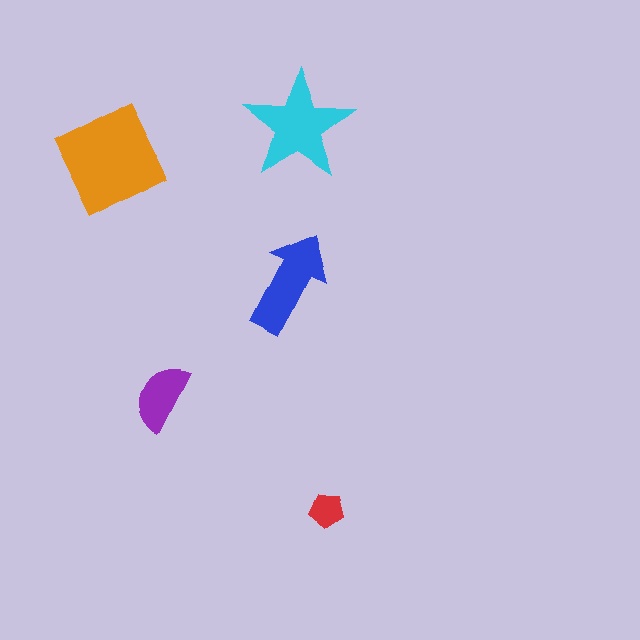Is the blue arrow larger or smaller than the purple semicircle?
Larger.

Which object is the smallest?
The red pentagon.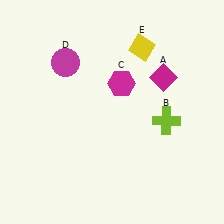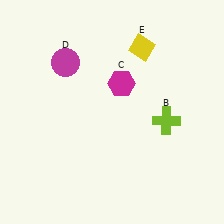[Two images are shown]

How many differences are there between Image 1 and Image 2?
There is 1 difference between the two images.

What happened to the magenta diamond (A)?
The magenta diamond (A) was removed in Image 2. It was in the top-right area of Image 1.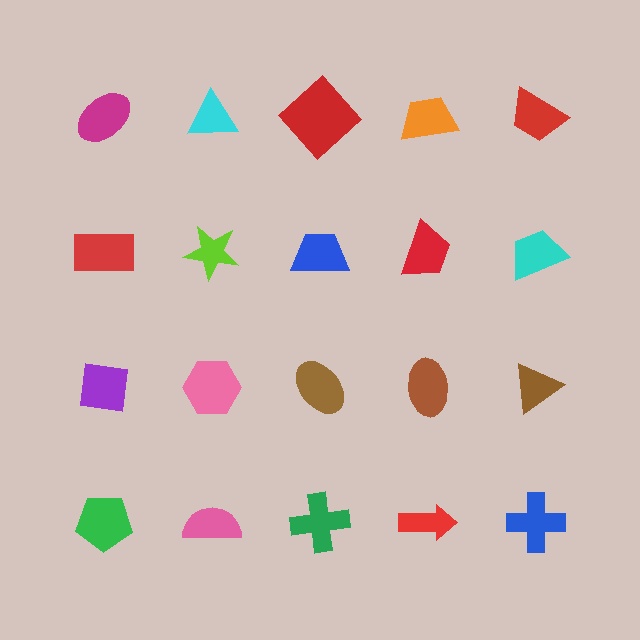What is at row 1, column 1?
A magenta ellipse.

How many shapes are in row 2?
5 shapes.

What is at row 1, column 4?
An orange trapezoid.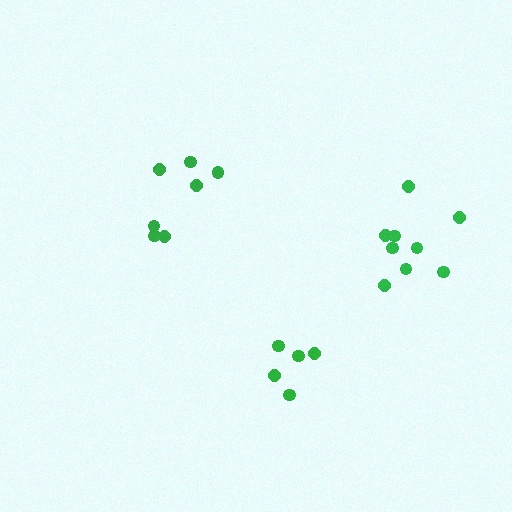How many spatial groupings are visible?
There are 3 spatial groupings.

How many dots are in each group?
Group 1: 7 dots, Group 2: 9 dots, Group 3: 5 dots (21 total).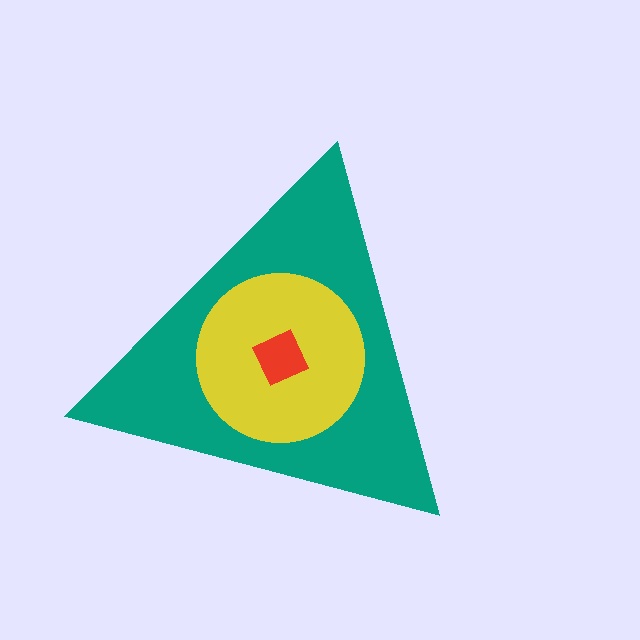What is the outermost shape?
The teal triangle.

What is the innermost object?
The red square.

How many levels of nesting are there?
3.